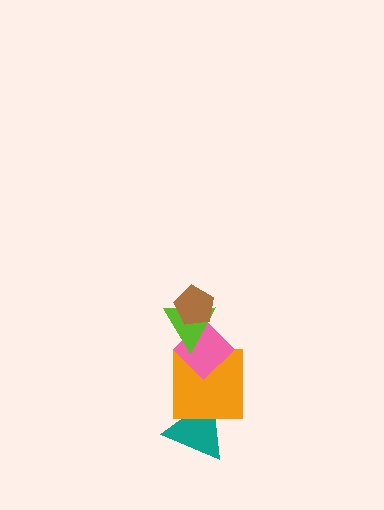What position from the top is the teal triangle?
The teal triangle is 5th from the top.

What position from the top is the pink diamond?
The pink diamond is 3rd from the top.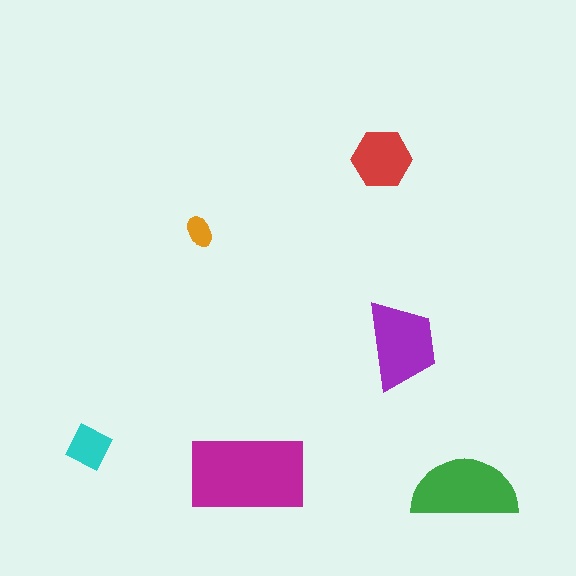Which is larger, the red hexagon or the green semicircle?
The green semicircle.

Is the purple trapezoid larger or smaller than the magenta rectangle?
Smaller.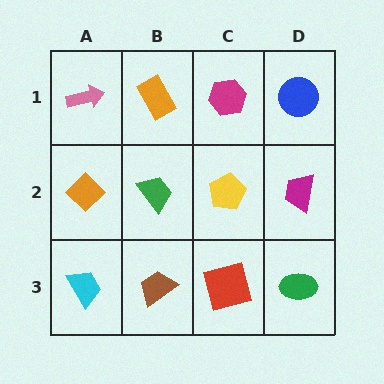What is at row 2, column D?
A magenta trapezoid.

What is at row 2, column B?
A green trapezoid.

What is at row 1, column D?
A blue circle.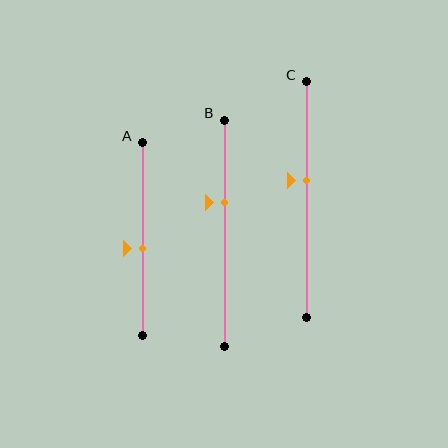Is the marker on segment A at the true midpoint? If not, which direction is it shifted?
No, the marker on segment A is shifted downward by about 5% of the segment length.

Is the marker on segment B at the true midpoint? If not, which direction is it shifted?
No, the marker on segment B is shifted upward by about 14% of the segment length.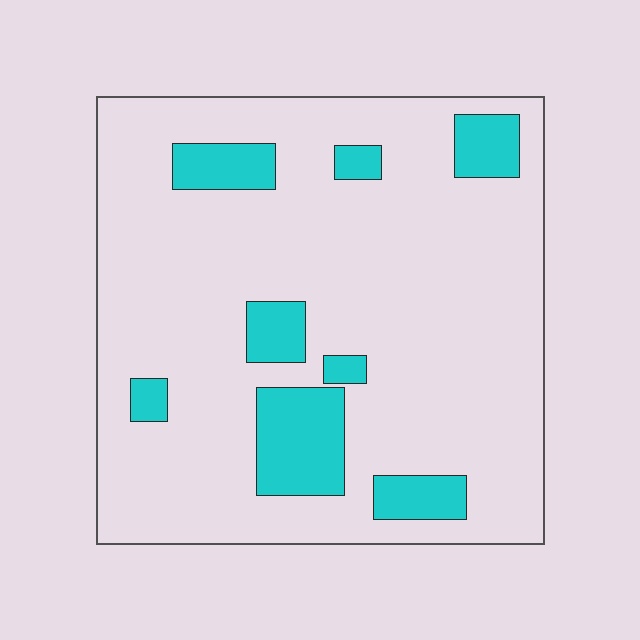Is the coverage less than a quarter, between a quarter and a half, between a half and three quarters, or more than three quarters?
Less than a quarter.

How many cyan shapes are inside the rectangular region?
8.